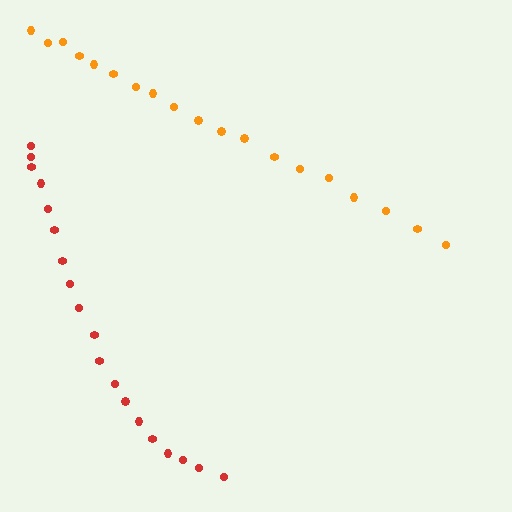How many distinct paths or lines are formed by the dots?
There are 2 distinct paths.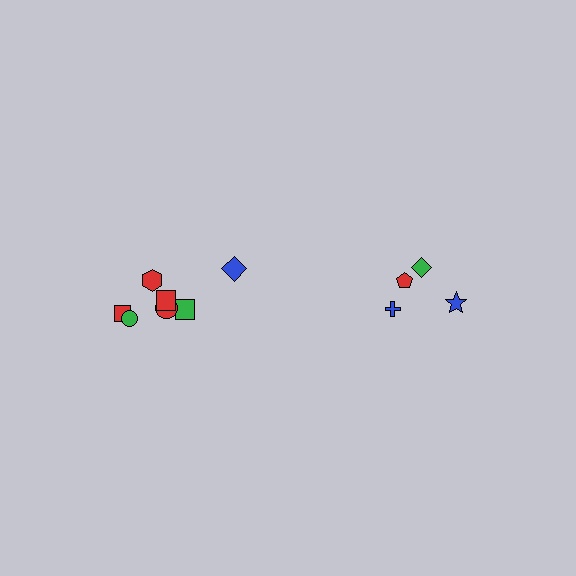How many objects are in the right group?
There are 4 objects.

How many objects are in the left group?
There are 7 objects.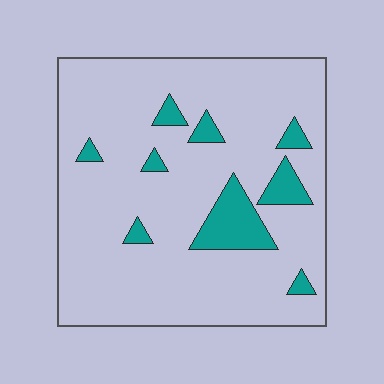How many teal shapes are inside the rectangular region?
9.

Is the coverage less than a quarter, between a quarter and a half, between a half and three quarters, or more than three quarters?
Less than a quarter.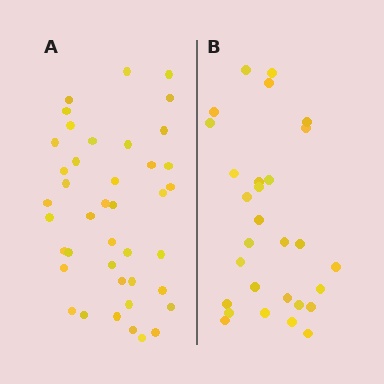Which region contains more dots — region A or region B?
Region A (the left region) has more dots.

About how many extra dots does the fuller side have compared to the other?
Region A has roughly 12 or so more dots than region B.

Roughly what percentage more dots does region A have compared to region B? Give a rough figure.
About 40% more.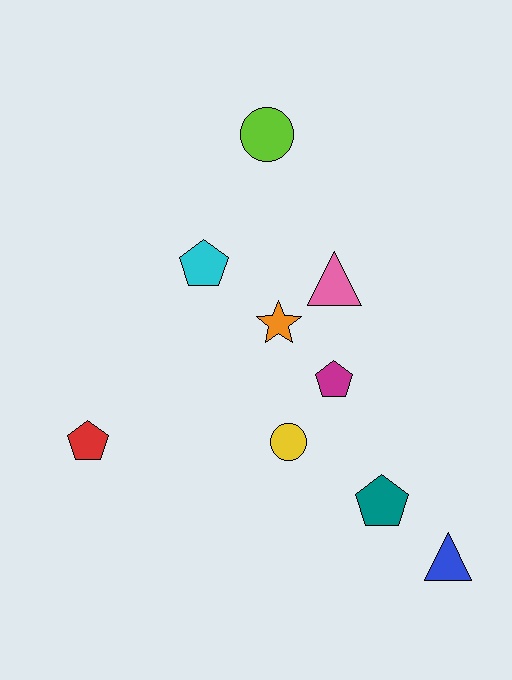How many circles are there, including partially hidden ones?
There are 2 circles.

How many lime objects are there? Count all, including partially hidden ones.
There is 1 lime object.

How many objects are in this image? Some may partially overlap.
There are 9 objects.